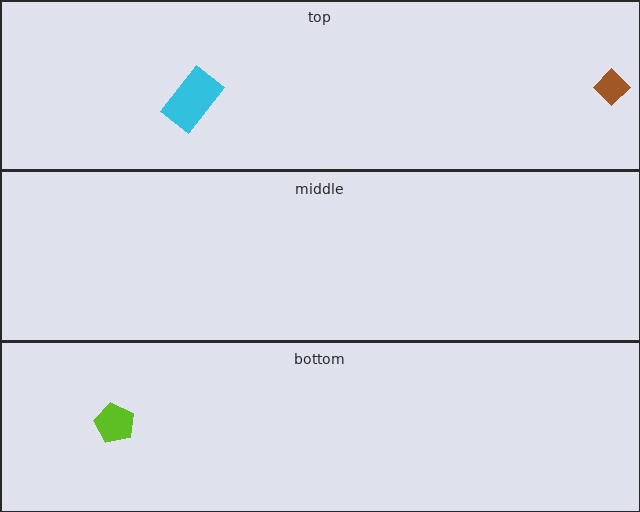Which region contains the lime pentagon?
The bottom region.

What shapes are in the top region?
The brown diamond, the cyan rectangle.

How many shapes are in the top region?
2.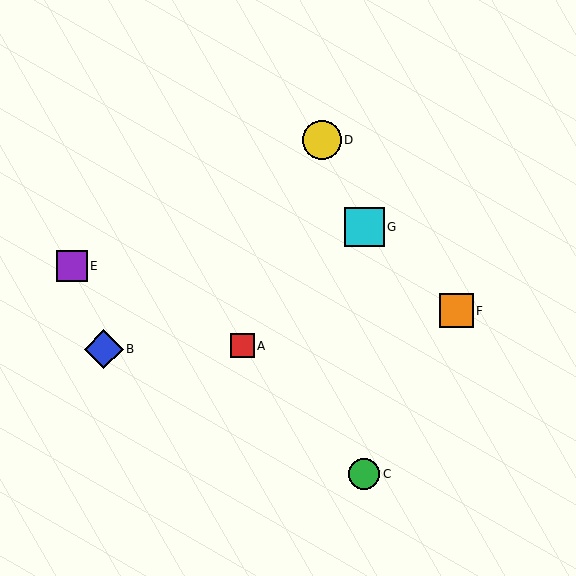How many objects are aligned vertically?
2 objects (C, G) are aligned vertically.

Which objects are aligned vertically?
Objects C, G are aligned vertically.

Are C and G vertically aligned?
Yes, both are at x≈364.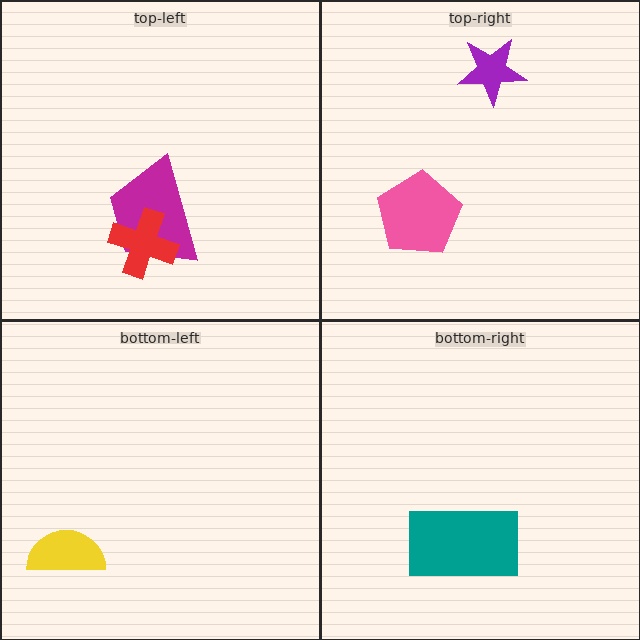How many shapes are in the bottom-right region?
1.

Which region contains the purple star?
The top-right region.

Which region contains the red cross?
The top-left region.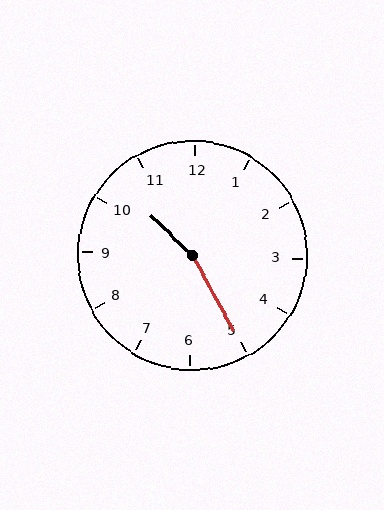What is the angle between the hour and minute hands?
Approximately 162 degrees.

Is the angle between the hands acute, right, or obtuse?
It is obtuse.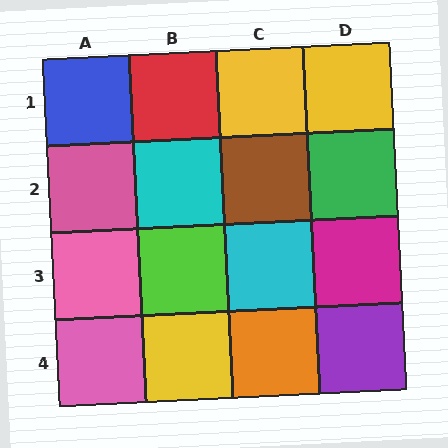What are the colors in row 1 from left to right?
Blue, red, yellow, yellow.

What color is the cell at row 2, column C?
Brown.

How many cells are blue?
1 cell is blue.